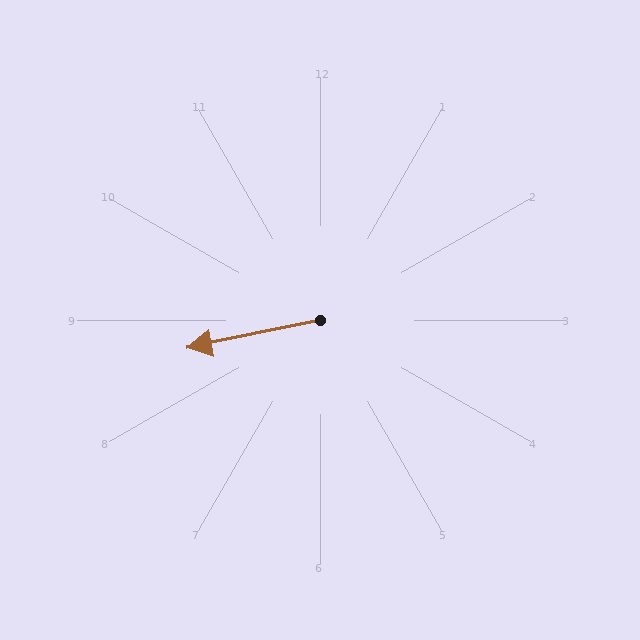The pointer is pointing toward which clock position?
Roughly 9 o'clock.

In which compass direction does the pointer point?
West.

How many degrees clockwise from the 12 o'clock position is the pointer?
Approximately 258 degrees.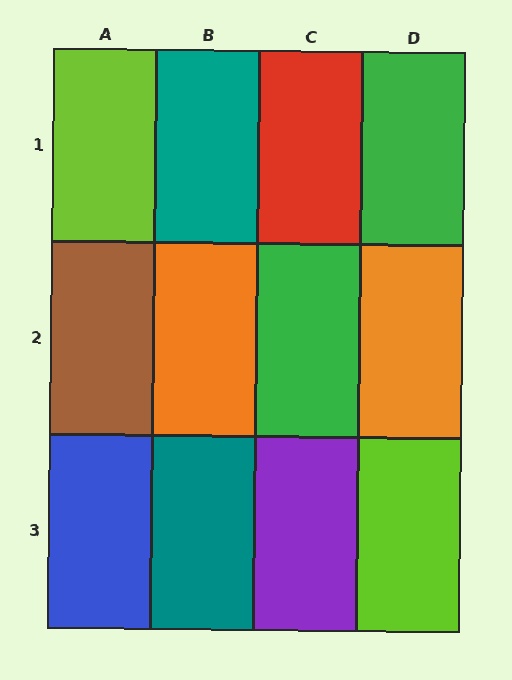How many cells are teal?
2 cells are teal.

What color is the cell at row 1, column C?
Red.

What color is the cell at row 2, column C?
Green.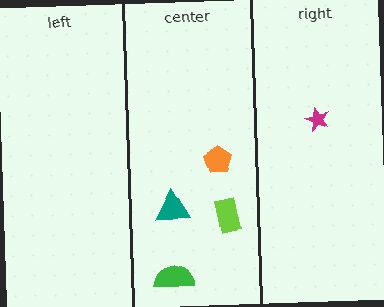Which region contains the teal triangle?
The center region.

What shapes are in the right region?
The magenta star.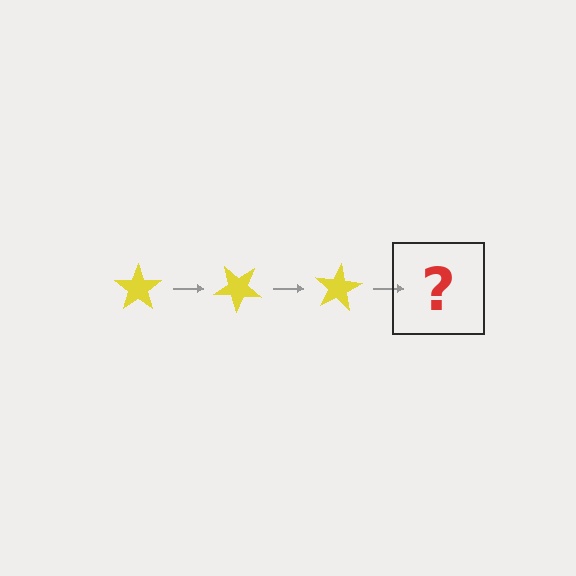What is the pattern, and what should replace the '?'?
The pattern is that the star rotates 40 degrees each step. The '?' should be a yellow star rotated 120 degrees.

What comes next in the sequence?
The next element should be a yellow star rotated 120 degrees.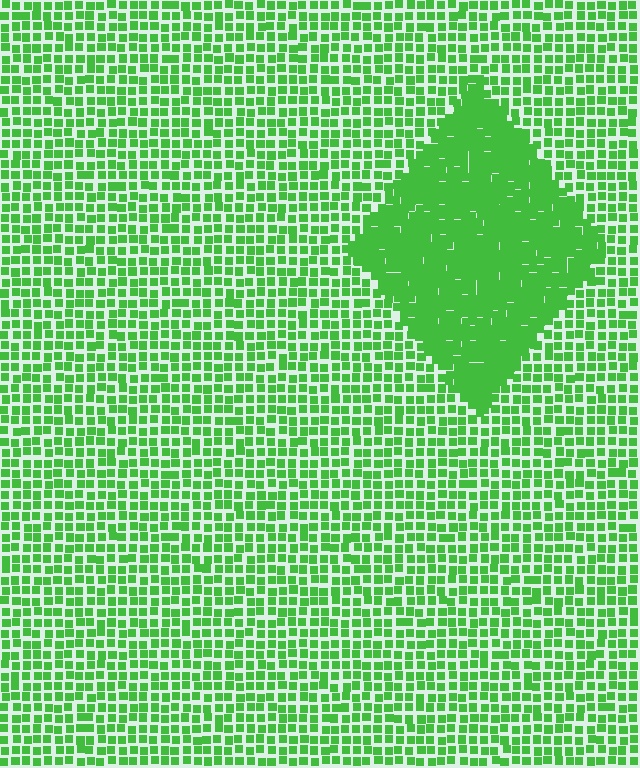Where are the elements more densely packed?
The elements are more densely packed inside the diamond boundary.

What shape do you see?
I see a diamond.